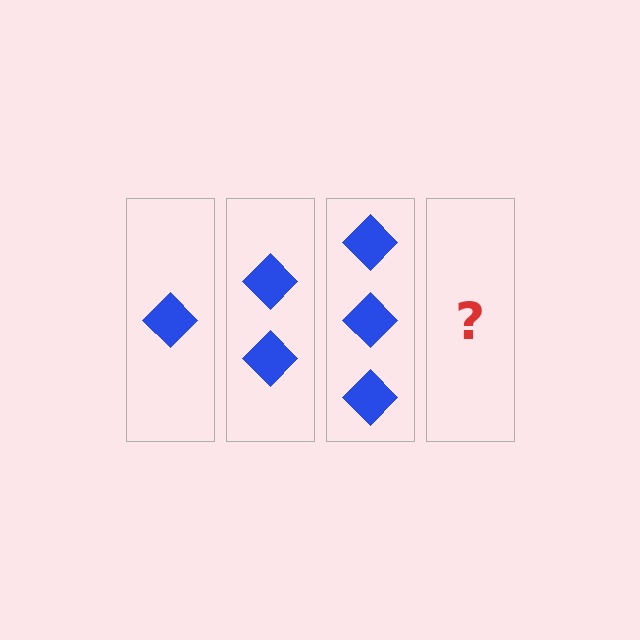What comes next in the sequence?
The next element should be 4 diamonds.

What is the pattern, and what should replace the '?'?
The pattern is that each step adds one more diamond. The '?' should be 4 diamonds.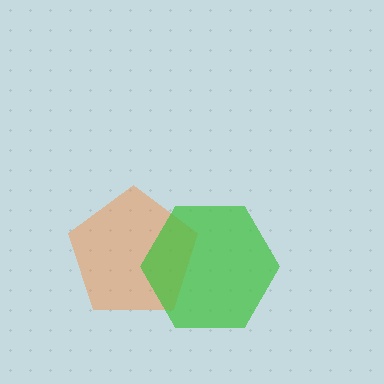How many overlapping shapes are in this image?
There are 2 overlapping shapes in the image.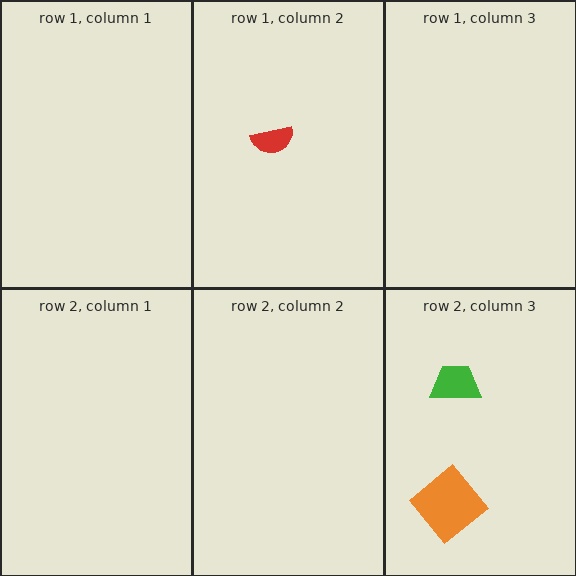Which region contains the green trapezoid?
The row 2, column 3 region.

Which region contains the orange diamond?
The row 2, column 3 region.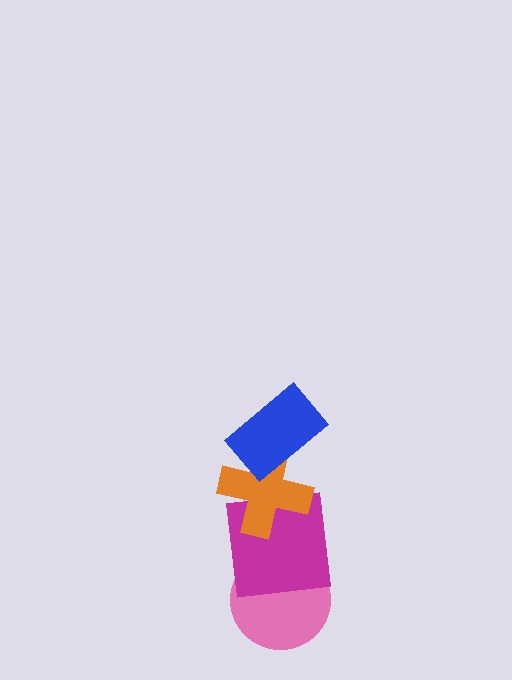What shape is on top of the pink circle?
The magenta square is on top of the pink circle.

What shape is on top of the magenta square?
The orange cross is on top of the magenta square.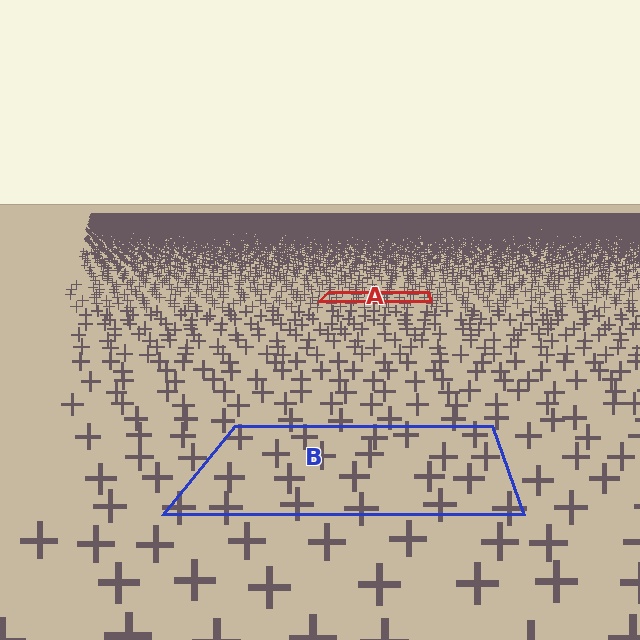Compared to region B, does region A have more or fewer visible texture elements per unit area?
Region A has more texture elements per unit area — they are packed more densely because it is farther away.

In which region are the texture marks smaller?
The texture marks are smaller in region A, because it is farther away.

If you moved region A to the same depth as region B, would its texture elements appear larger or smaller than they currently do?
They would appear larger. At a closer depth, the same texture elements are projected at a bigger on-screen size.